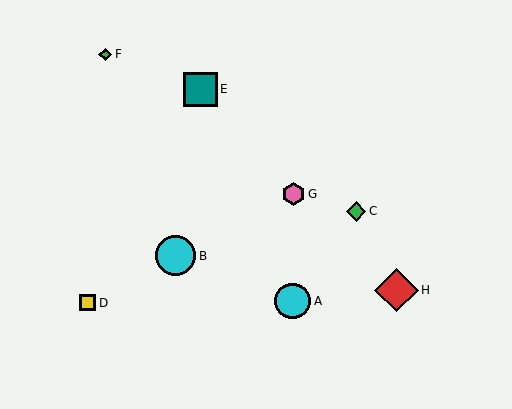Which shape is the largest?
The red diamond (labeled H) is the largest.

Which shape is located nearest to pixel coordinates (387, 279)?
The red diamond (labeled H) at (396, 290) is nearest to that location.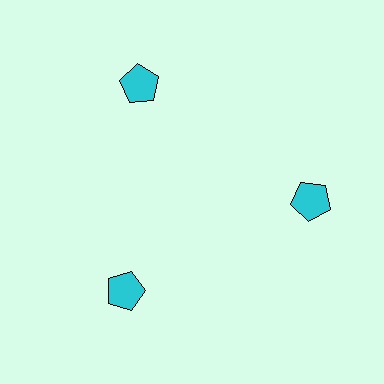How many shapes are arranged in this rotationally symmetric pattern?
There are 3 shapes, arranged in 3 groups of 1.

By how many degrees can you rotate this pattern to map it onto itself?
The pattern maps onto itself every 120 degrees of rotation.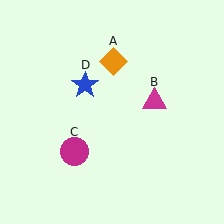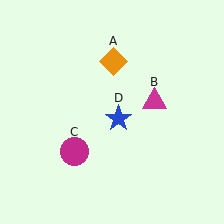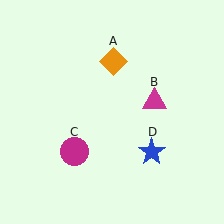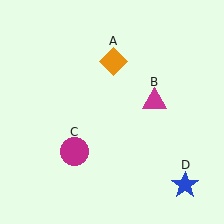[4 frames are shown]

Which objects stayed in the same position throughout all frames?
Orange diamond (object A) and magenta triangle (object B) and magenta circle (object C) remained stationary.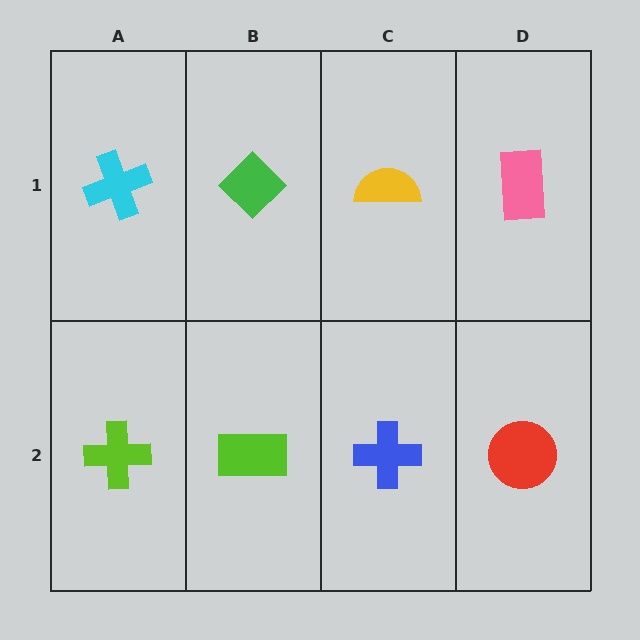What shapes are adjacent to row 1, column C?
A blue cross (row 2, column C), a green diamond (row 1, column B), a pink rectangle (row 1, column D).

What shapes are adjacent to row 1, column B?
A lime rectangle (row 2, column B), a cyan cross (row 1, column A), a yellow semicircle (row 1, column C).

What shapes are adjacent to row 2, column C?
A yellow semicircle (row 1, column C), a lime rectangle (row 2, column B), a red circle (row 2, column D).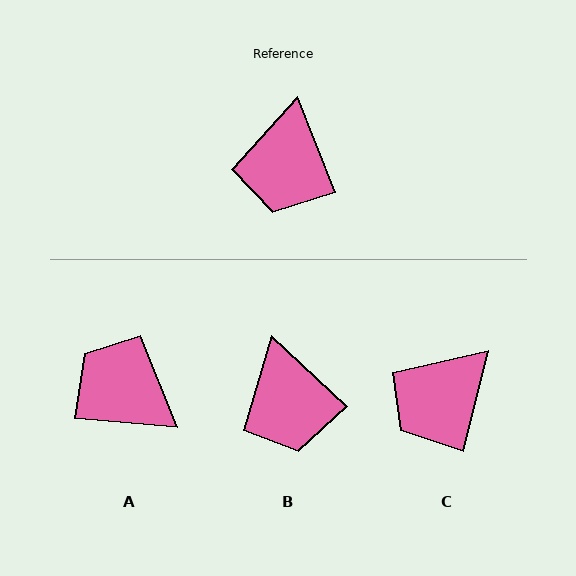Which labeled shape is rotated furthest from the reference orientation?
A, about 116 degrees away.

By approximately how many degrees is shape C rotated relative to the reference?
Approximately 35 degrees clockwise.